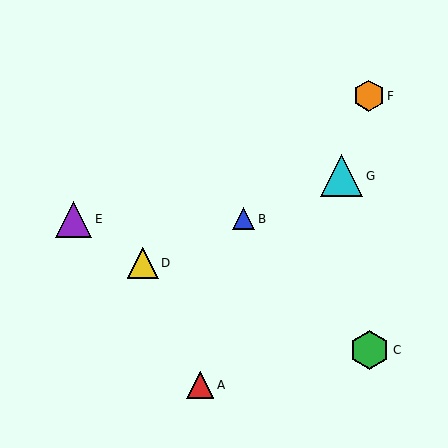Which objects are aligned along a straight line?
Objects B, D, G are aligned along a straight line.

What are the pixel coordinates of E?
Object E is at (74, 219).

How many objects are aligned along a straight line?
3 objects (B, D, G) are aligned along a straight line.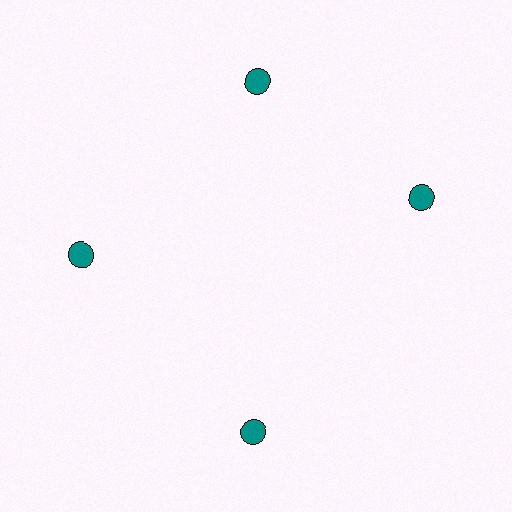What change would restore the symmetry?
The symmetry would be restored by rotating it back into even spacing with its neighbors so that all 4 circles sit at equal angles and equal distance from the center.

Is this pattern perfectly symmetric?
No. The 4 teal circles are arranged in a ring, but one element near the 3 o'clock position is rotated out of alignment along the ring, breaking the 4-fold rotational symmetry.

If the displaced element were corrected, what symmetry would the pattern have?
It would have 4-fold rotational symmetry — the pattern would map onto itself every 90 degrees.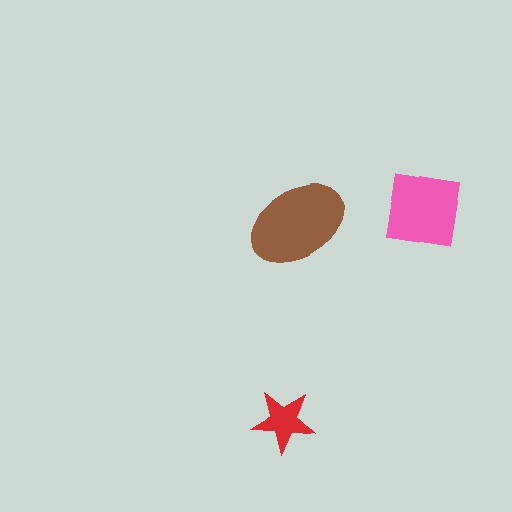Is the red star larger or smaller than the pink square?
Smaller.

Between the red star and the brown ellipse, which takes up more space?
The brown ellipse.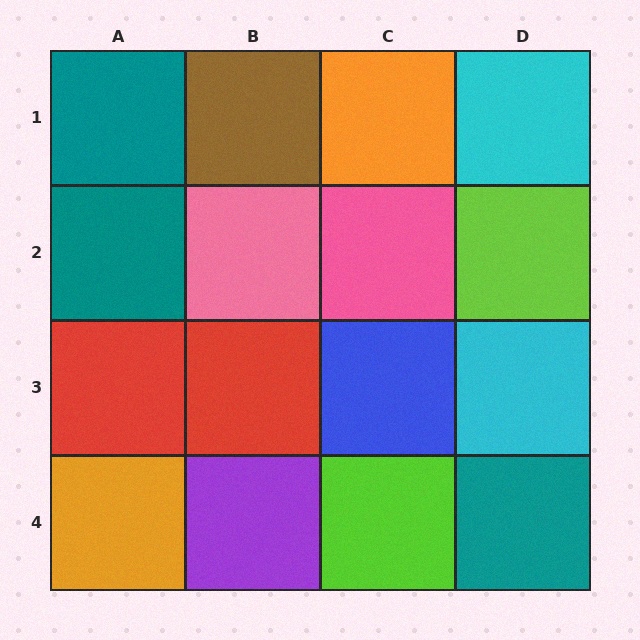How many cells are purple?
1 cell is purple.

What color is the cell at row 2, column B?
Pink.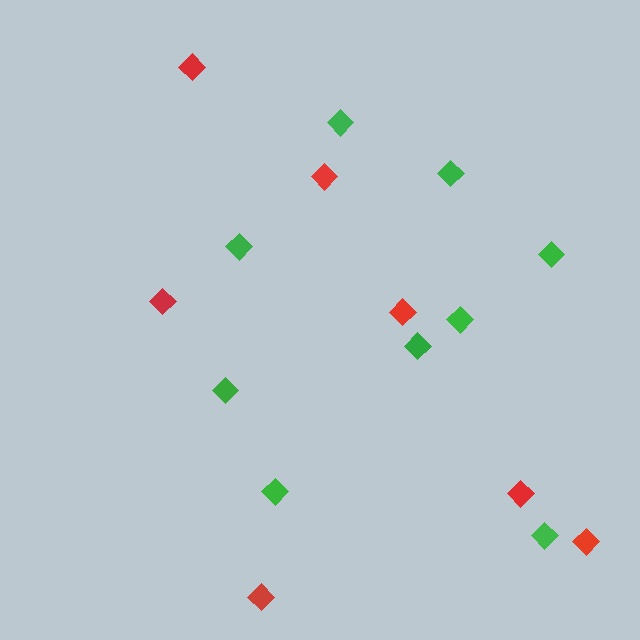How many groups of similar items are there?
There are 2 groups: one group of green diamonds (9) and one group of red diamonds (7).